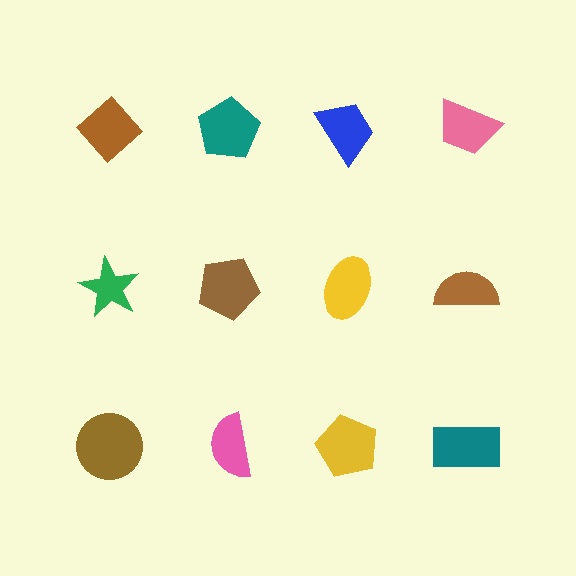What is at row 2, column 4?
A brown semicircle.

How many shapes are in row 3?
4 shapes.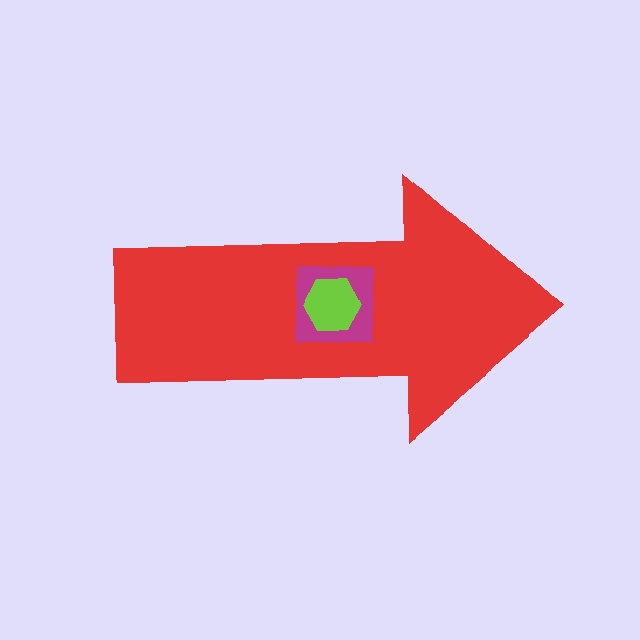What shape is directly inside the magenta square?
The lime hexagon.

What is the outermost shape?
The red arrow.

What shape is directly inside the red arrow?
The magenta square.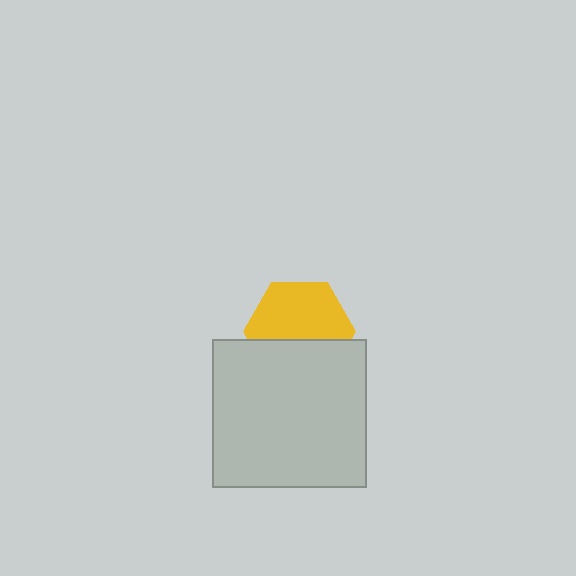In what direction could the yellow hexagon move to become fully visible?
The yellow hexagon could move up. That would shift it out from behind the light gray rectangle entirely.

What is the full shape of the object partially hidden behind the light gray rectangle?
The partially hidden object is a yellow hexagon.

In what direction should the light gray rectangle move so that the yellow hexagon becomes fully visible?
The light gray rectangle should move down. That is the shortest direction to clear the overlap and leave the yellow hexagon fully visible.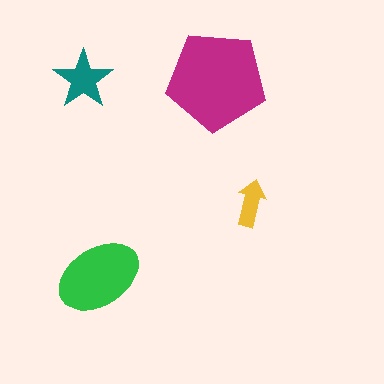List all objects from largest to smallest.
The magenta pentagon, the green ellipse, the teal star, the yellow arrow.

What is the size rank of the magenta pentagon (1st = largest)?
1st.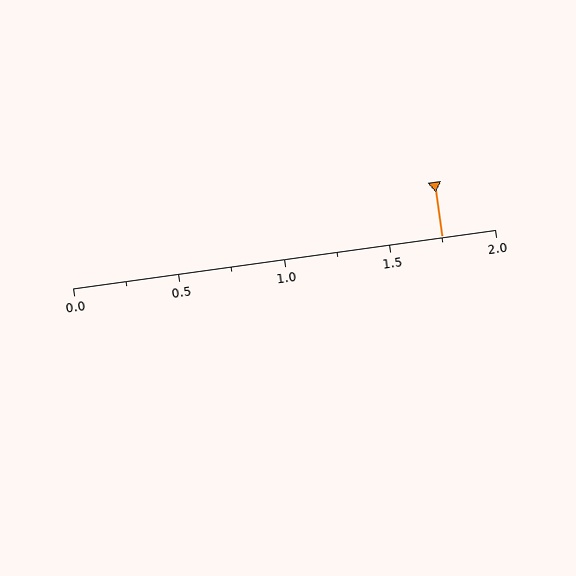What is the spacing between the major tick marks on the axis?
The major ticks are spaced 0.5 apart.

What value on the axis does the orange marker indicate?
The marker indicates approximately 1.75.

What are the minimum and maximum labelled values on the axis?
The axis runs from 0.0 to 2.0.